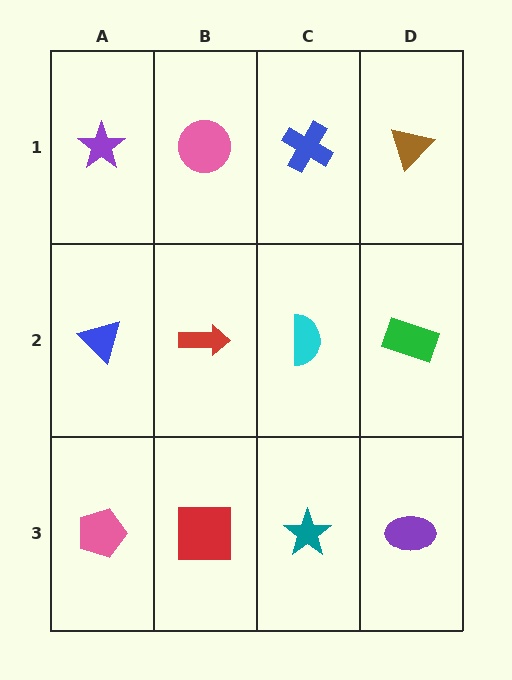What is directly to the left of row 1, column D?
A blue cross.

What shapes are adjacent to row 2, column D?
A brown triangle (row 1, column D), a purple ellipse (row 3, column D), a cyan semicircle (row 2, column C).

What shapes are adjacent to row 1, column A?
A blue triangle (row 2, column A), a pink circle (row 1, column B).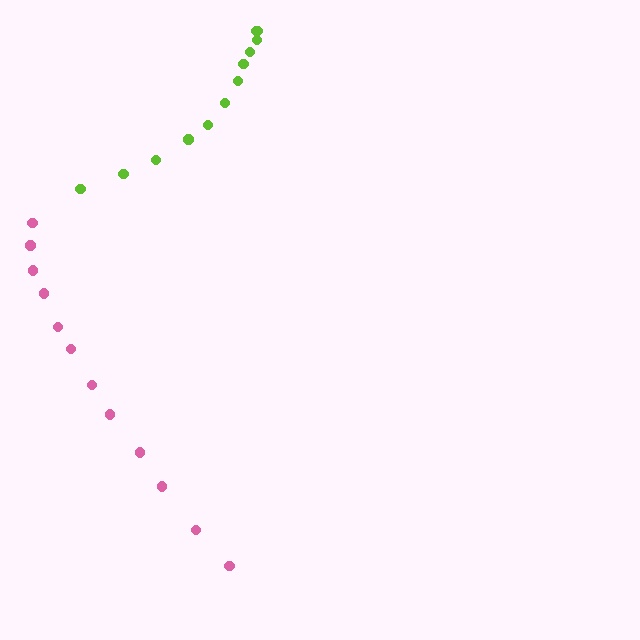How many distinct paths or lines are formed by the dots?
There are 2 distinct paths.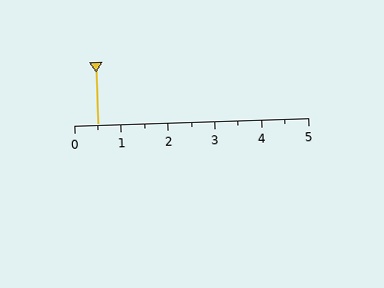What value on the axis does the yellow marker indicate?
The marker indicates approximately 0.5.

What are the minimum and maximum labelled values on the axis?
The axis runs from 0 to 5.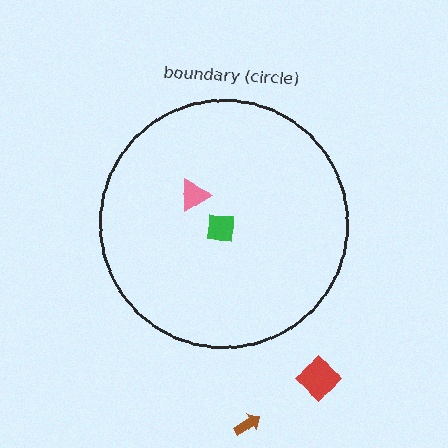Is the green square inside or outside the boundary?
Inside.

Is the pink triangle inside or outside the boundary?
Inside.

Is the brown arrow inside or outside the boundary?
Outside.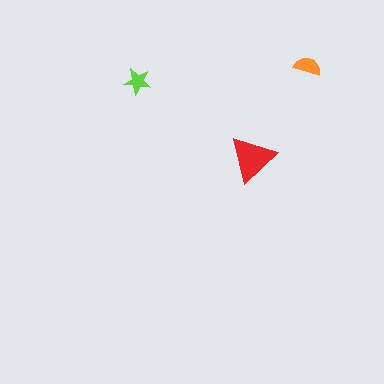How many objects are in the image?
There are 3 objects in the image.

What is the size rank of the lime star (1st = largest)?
3rd.